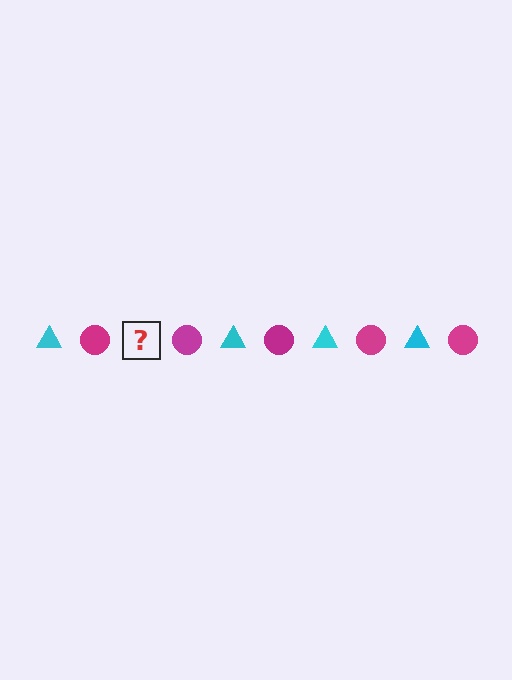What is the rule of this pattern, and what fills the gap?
The rule is that the pattern alternates between cyan triangle and magenta circle. The gap should be filled with a cyan triangle.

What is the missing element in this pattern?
The missing element is a cyan triangle.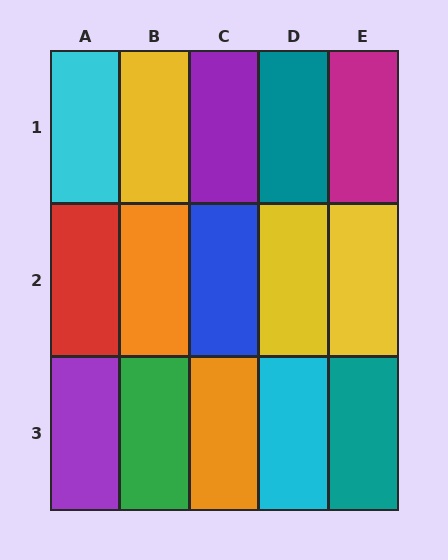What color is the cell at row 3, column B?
Green.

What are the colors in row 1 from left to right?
Cyan, yellow, purple, teal, magenta.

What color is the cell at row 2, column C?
Blue.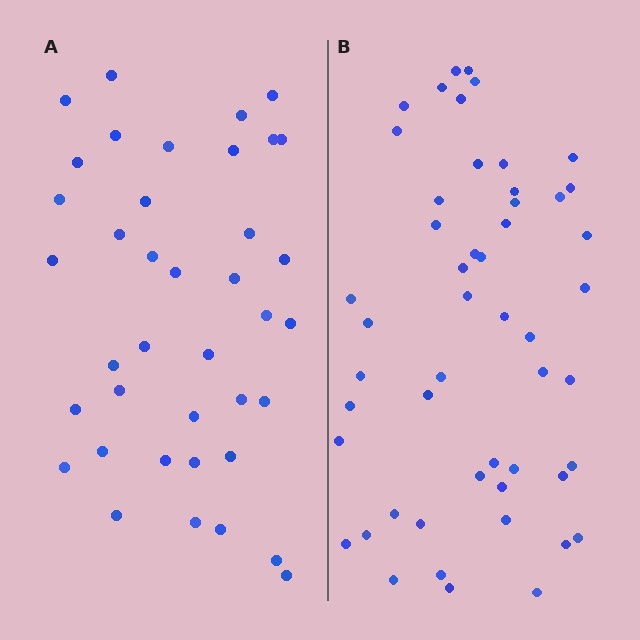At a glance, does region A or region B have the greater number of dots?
Region B (the right region) has more dots.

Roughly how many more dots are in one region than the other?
Region B has roughly 12 or so more dots than region A.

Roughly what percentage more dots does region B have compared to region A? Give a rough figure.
About 30% more.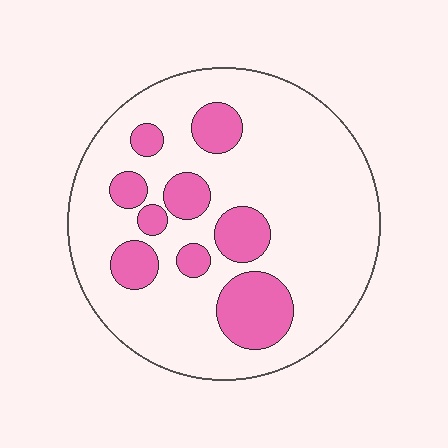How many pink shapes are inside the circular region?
9.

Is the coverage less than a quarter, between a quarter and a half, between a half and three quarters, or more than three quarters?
Less than a quarter.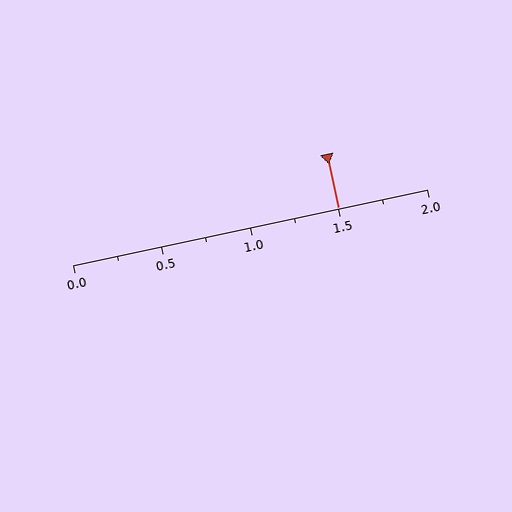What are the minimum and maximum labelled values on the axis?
The axis runs from 0.0 to 2.0.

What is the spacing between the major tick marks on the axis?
The major ticks are spaced 0.5 apart.